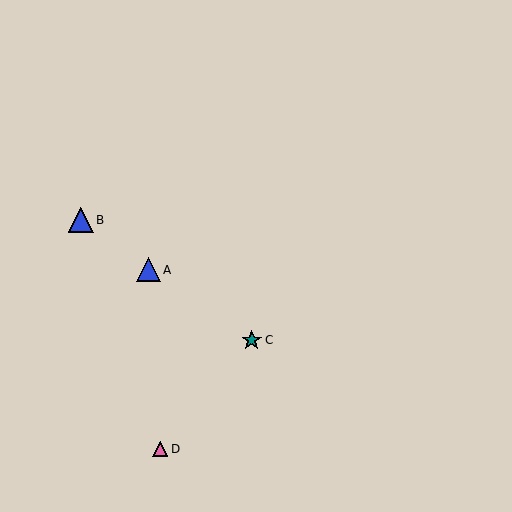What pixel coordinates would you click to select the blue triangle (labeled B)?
Click at (81, 220) to select the blue triangle B.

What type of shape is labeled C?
Shape C is a teal star.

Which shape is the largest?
The blue triangle (labeled B) is the largest.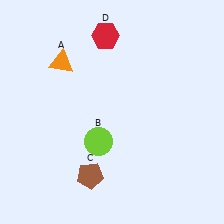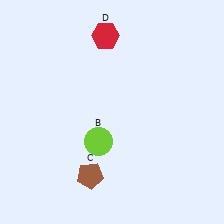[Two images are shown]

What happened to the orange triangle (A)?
The orange triangle (A) was removed in Image 2. It was in the top-left area of Image 1.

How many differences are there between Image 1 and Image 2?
There is 1 difference between the two images.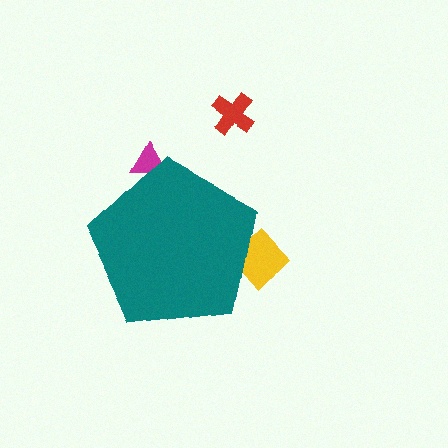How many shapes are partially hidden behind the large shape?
2 shapes are partially hidden.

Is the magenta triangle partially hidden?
Yes, the magenta triangle is partially hidden behind the teal pentagon.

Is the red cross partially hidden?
No, the red cross is fully visible.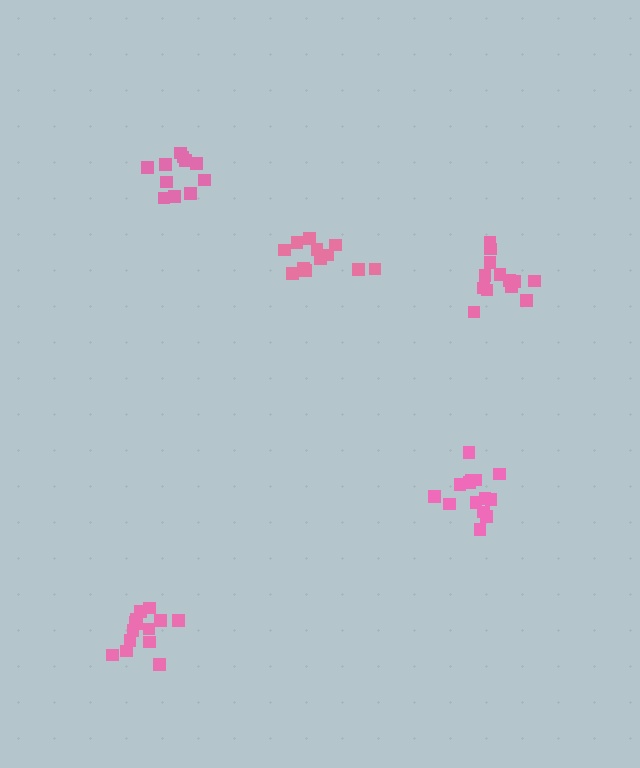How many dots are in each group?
Group 1: 14 dots, Group 2: 14 dots, Group 3: 12 dots, Group 4: 13 dots, Group 5: 11 dots (64 total).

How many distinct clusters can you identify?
There are 5 distinct clusters.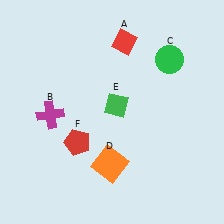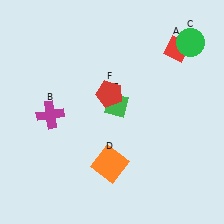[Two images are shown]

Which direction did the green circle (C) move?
The green circle (C) moved right.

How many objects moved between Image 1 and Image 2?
3 objects moved between the two images.